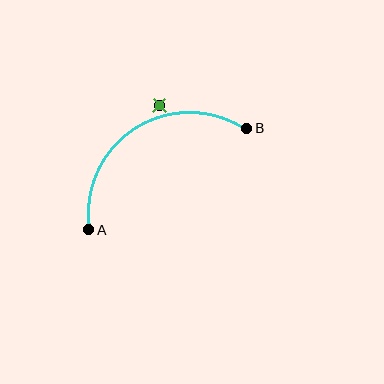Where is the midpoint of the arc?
The arc midpoint is the point on the curve farthest from the straight line joining A and B. It sits above that line.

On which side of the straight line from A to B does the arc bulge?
The arc bulges above the straight line connecting A and B.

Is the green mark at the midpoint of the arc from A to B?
No — the green mark does not lie on the arc at all. It sits slightly outside the curve.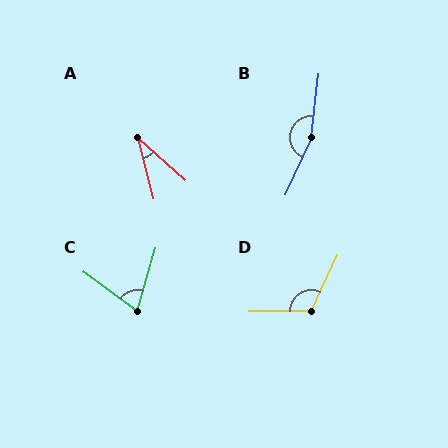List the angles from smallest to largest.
A (34°), C (70°), D (116°), B (163°).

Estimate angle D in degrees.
Approximately 116 degrees.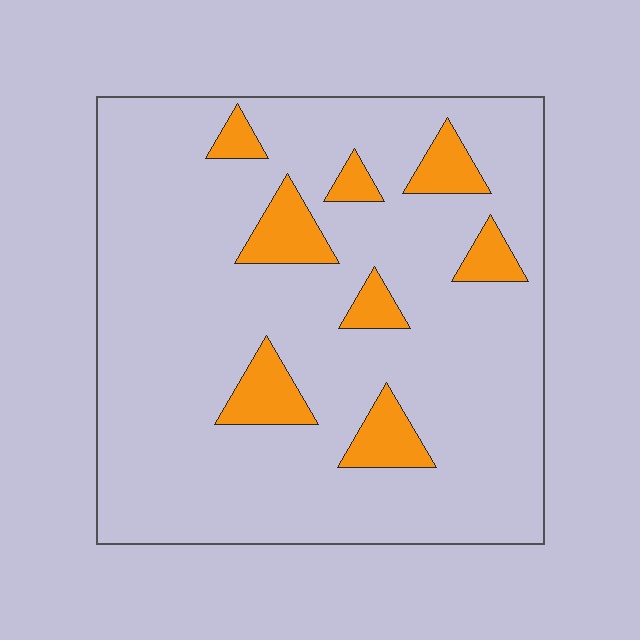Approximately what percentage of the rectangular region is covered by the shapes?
Approximately 15%.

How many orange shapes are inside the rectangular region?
8.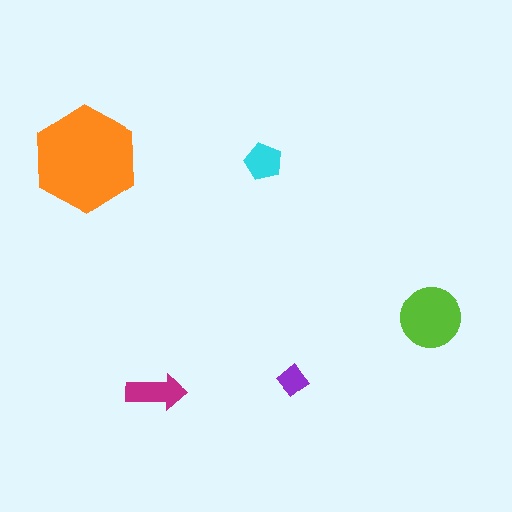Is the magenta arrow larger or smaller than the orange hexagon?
Smaller.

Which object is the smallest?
The purple diamond.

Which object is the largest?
The orange hexagon.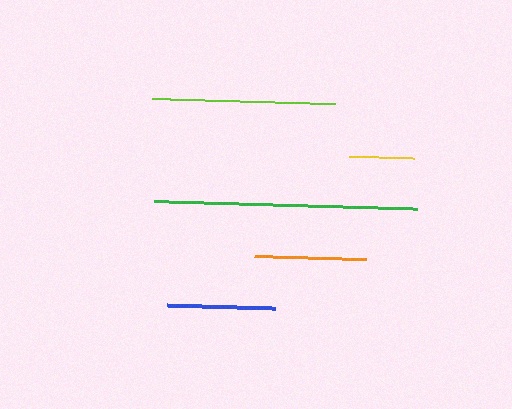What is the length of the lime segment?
The lime segment is approximately 183 pixels long.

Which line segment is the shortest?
The yellow line is the shortest at approximately 65 pixels.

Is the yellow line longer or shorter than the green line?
The green line is longer than the yellow line.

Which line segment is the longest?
The green line is the longest at approximately 264 pixels.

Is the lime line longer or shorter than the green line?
The green line is longer than the lime line.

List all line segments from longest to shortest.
From longest to shortest: green, lime, orange, blue, yellow.